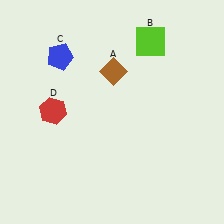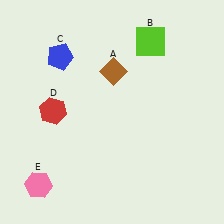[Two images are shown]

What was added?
A pink hexagon (E) was added in Image 2.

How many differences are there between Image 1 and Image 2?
There is 1 difference between the two images.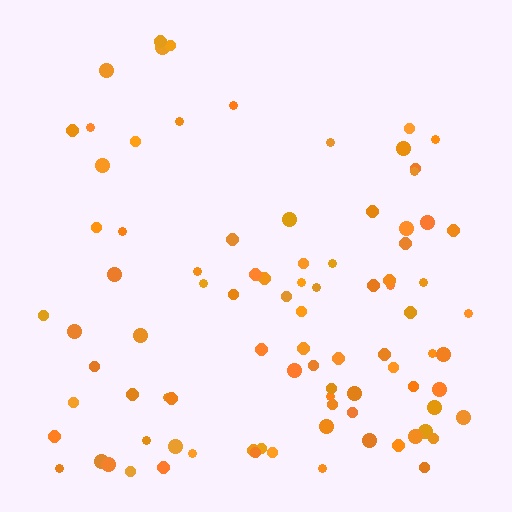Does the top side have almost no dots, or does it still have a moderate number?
Still a moderate number, just noticeably fewer than the bottom.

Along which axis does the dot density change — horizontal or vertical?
Vertical.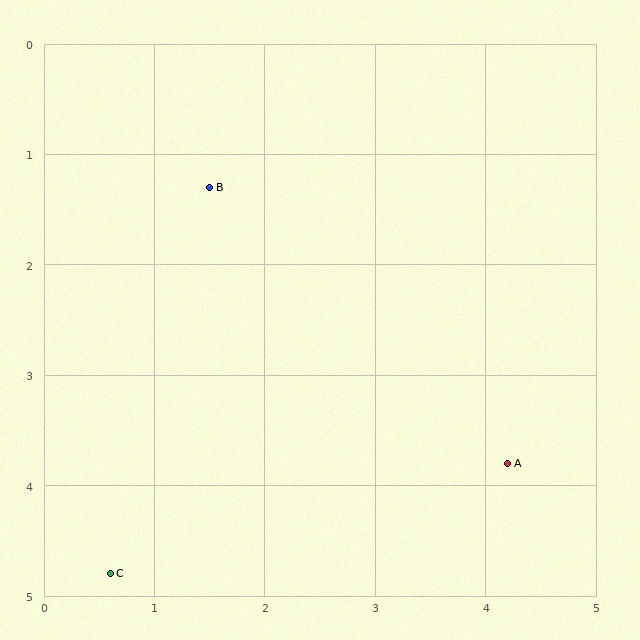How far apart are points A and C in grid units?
Points A and C are about 3.7 grid units apart.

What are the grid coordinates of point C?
Point C is at approximately (0.6, 4.8).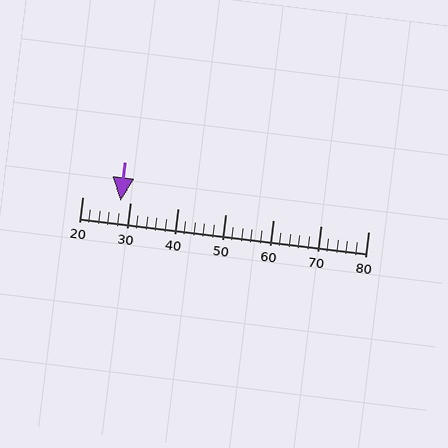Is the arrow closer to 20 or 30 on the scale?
The arrow is closer to 30.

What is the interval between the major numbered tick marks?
The major tick marks are spaced 10 units apart.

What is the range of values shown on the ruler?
The ruler shows values from 20 to 80.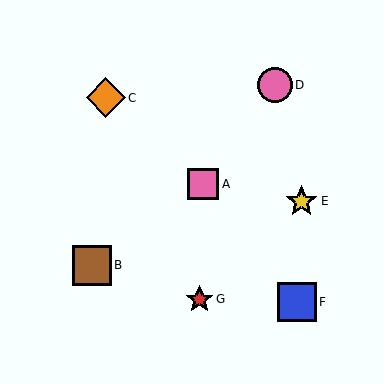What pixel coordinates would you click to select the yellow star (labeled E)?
Click at (302, 201) to select the yellow star E.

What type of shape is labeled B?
Shape B is a brown square.